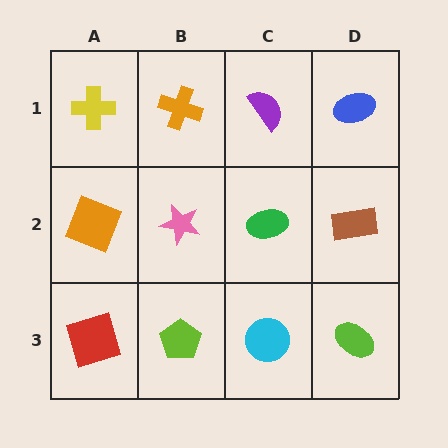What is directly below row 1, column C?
A green ellipse.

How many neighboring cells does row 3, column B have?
3.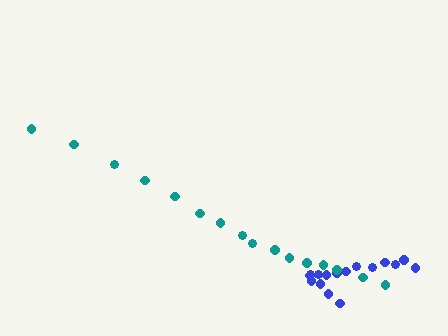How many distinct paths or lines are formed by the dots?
There are 2 distinct paths.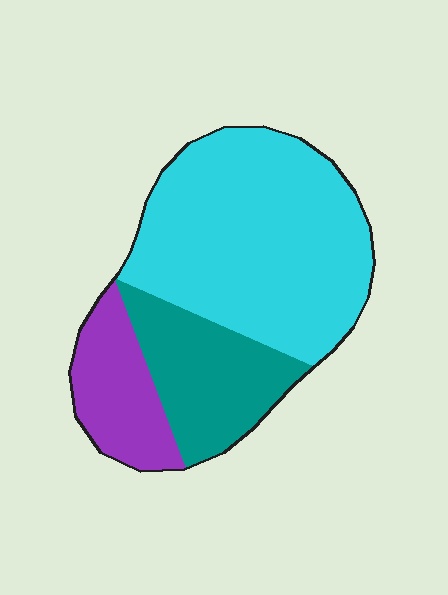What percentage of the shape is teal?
Teal takes up about one quarter (1/4) of the shape.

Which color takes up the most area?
Cyan, at roughly 60%.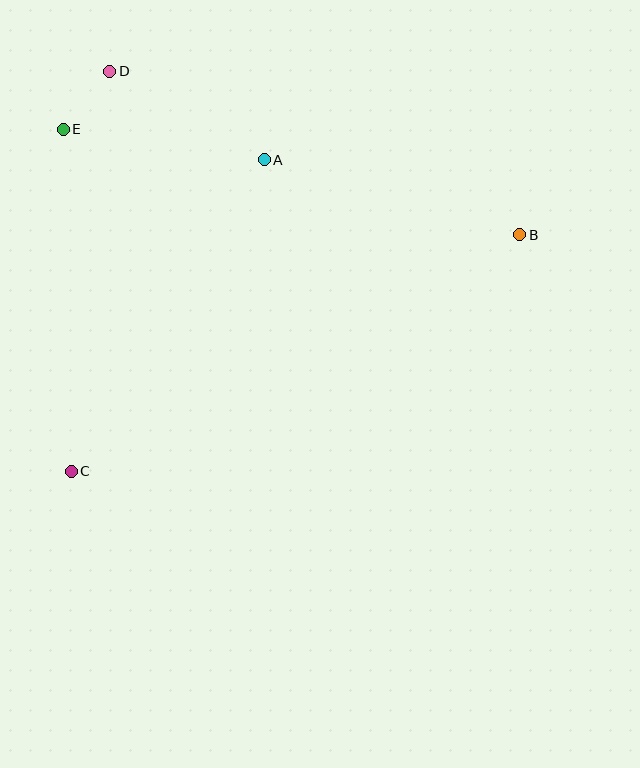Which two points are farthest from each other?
Points B and C are farthest from each other.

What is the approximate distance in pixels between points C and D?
The distance between C and D is approximately 402 pixels.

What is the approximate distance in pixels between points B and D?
The distance between B and D is approximately 441 pixels.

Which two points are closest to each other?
Points D and E are closest to each other.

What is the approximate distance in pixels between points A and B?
The distance between A and B is approximately 266 pixels.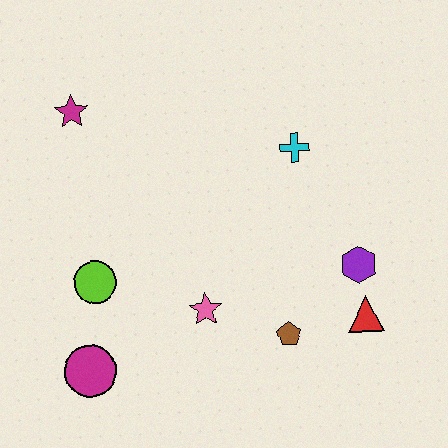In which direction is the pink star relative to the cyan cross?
The pink star is below the cyan cross.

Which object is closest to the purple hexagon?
The red triangle is closest to the purple hexagon.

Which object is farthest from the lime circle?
The red triangle is farthest from the lime circle.